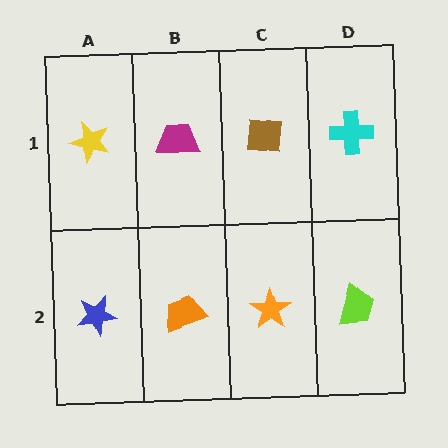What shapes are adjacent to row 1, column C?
An orange star (row 2, column C), a magenta trapezoid (row 1, column B), a cyan cross (row 1, column D).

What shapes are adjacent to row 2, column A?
A yellow star (row 1, column A), an orange trapezoid (row 2, column B).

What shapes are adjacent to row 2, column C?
A brown square (row 1, column C), an orange trapezoid (row 2, column B), a lime trapezoid (row 2, column D).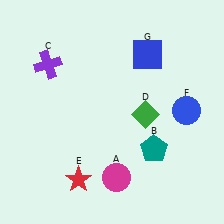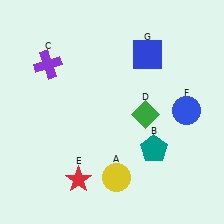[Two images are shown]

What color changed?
The circle (A) changed from magenta in Image 1 to yellow in Image 2.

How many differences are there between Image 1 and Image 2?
There is 1 difference between the two images.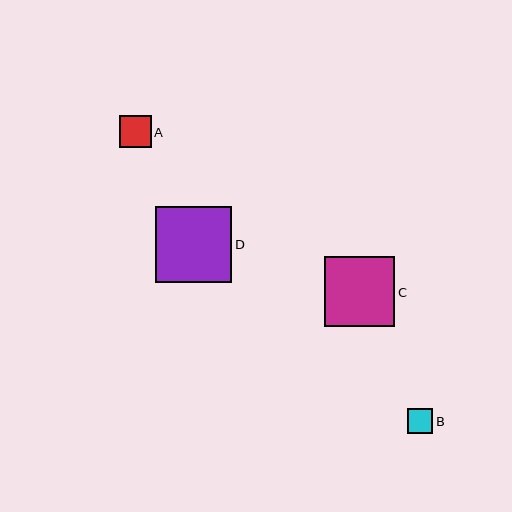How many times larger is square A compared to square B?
Square A is approximately 1.2 times the size of square B.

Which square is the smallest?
Square B is the smallest with a size of approximately 25 pixels.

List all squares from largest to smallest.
From largest to smallest: D, C, A, B.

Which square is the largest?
Square D is the largest with a size of approximately 76 pixels.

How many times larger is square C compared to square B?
Square C is approximately 2.7 times the size of square B.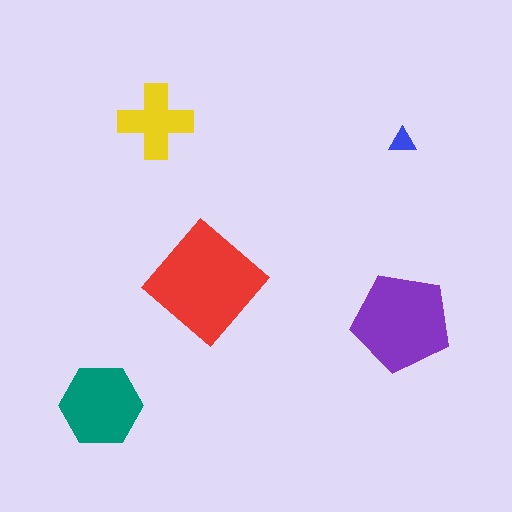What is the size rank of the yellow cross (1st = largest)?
4th.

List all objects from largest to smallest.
The red diamond, the purple pentagon, the teal hexagon, the yellow cross, the blue triangle.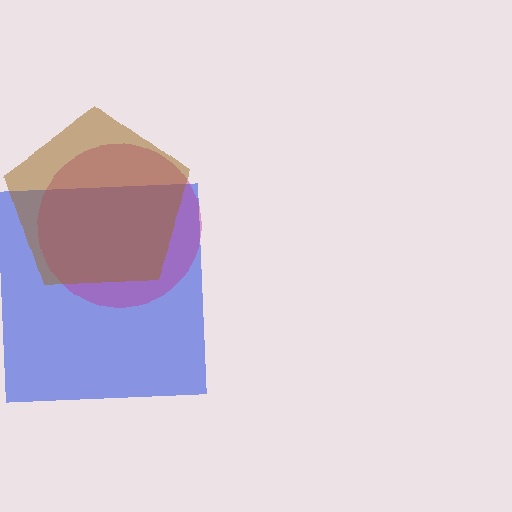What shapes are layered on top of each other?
The layered shapes are: a blue square, a magenta circle, a brown pentagon.